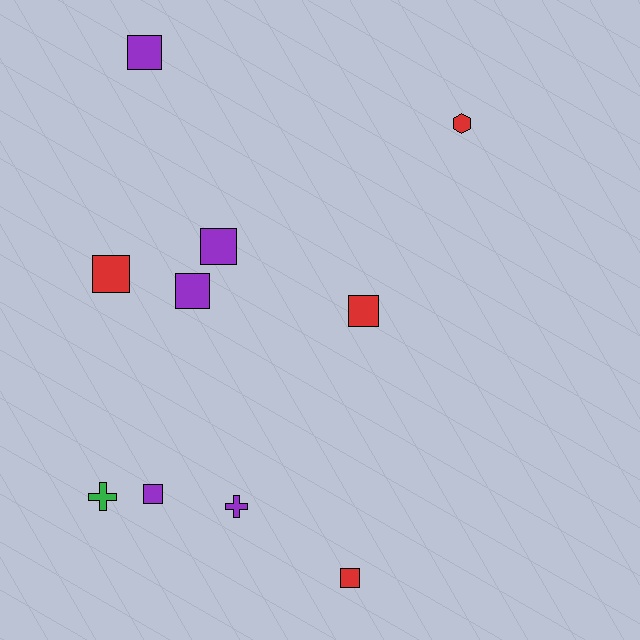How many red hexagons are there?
There is 1 red hexagon.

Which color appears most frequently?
Purple, with 5 objects.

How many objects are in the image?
There are 10 objects.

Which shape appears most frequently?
Square, with 7 objects.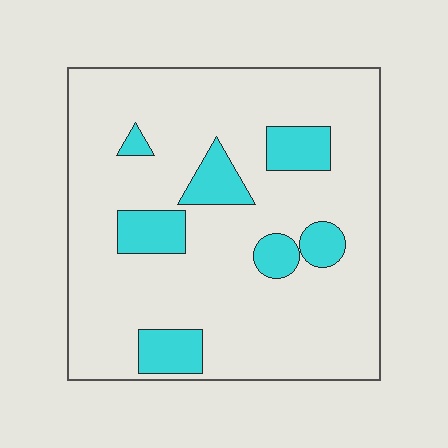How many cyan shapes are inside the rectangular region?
7.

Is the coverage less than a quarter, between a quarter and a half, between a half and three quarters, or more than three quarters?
Less than a quarter.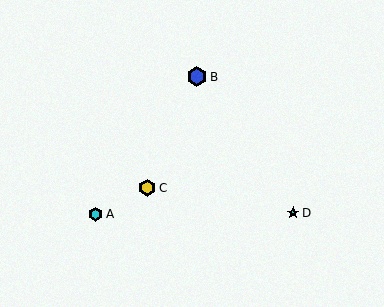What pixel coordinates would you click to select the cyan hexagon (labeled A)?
Click at (96, 214) to select the cyan hexagon A.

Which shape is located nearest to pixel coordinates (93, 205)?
The cyan hexagon (labeled A) at (96, 214) is nearest to that location.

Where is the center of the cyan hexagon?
The center of the cyan hexagon is at (96, 214).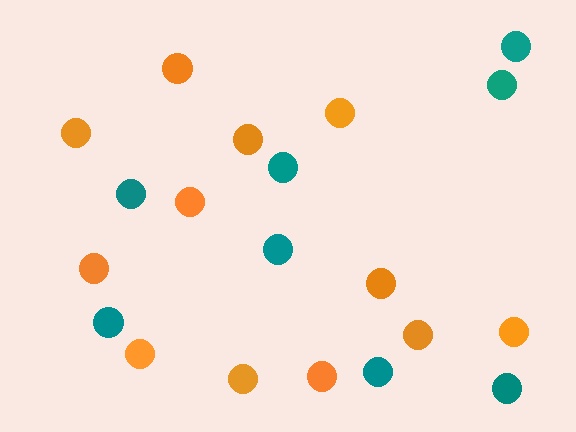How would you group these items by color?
There are 2 groups: one group of orange circles (12) and one group of teal circles (8).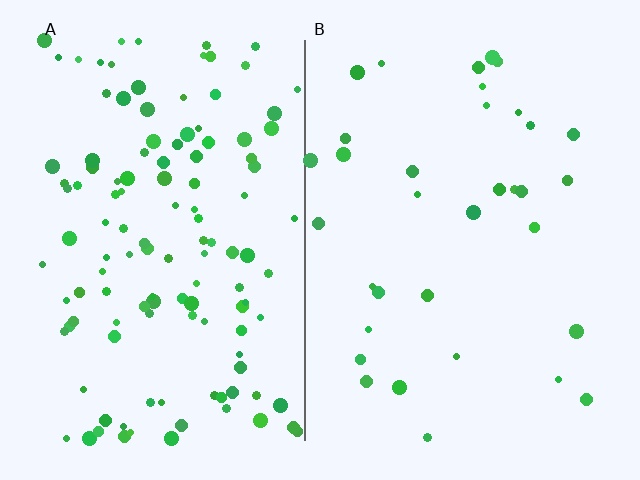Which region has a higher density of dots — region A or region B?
A (the left).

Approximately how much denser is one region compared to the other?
Approximately 3.6× — region A over region B.